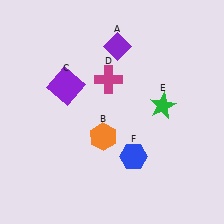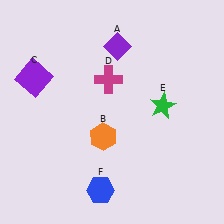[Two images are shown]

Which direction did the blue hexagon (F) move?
The blue hexagon (F) moved left.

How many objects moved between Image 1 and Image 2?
2 objects moved between the two images.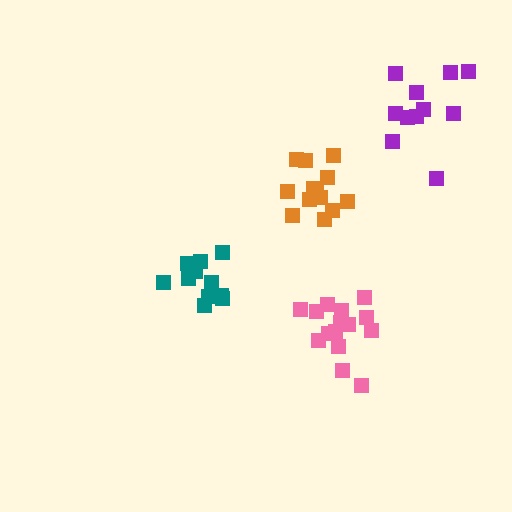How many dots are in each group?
Group 1: 11 dots, Group 2: 15 dots, Group 3: 13 dots, Group 4: 11 dots (50 total).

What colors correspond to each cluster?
The clusters are colored: teal, pink, orange, purple.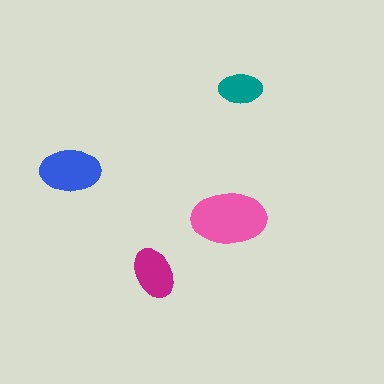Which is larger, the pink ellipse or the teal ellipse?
The pink one.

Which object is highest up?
The teal ellipse is topmost.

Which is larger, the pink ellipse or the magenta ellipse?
The pink one.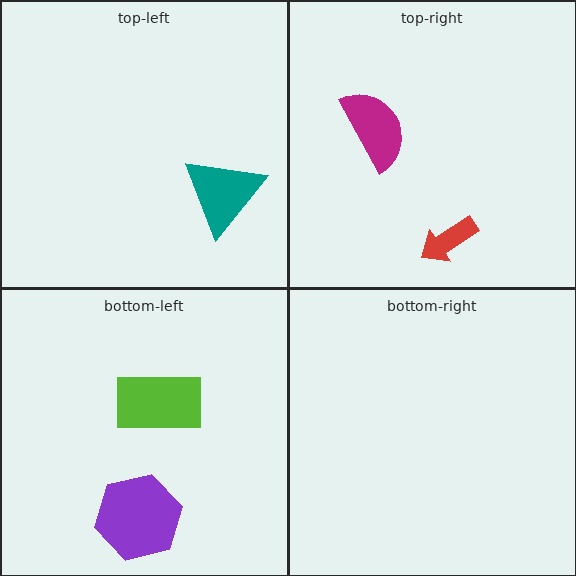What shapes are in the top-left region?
The teal triangle.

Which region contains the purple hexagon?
The bottom-left region.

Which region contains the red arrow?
The top-right region.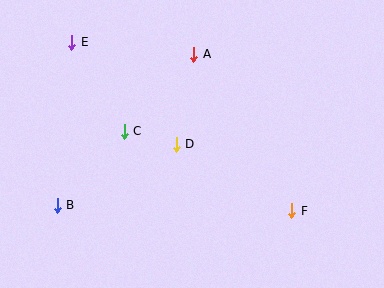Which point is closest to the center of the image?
Point D at (176, 144) is closest to the center.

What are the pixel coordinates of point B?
Point B is at (57, 205).